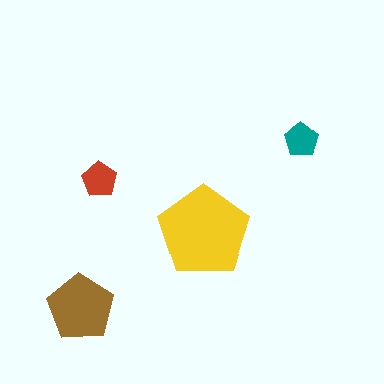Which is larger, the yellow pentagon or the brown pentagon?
The yellow one.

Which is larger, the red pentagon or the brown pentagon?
The brown one.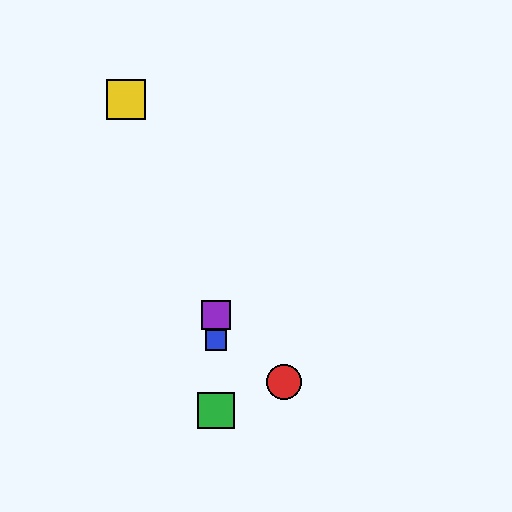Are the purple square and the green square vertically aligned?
Yes, both are at x≈216.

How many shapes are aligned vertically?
3 shapes (the blue square, the green square, the purple square) are aligned vertically.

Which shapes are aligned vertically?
The blue square, the green square, the purple square are aligned vertically.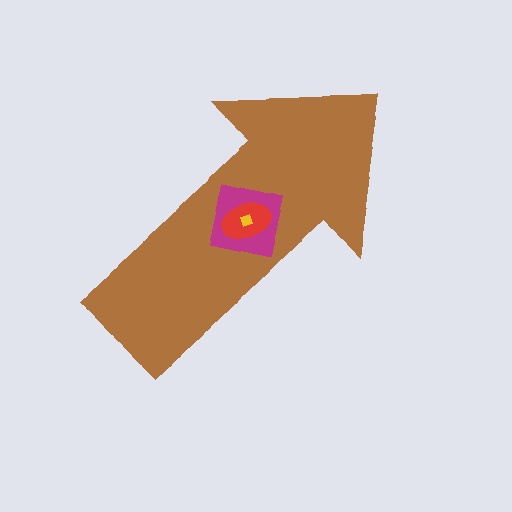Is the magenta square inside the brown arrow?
Yes.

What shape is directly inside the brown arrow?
The magenta square.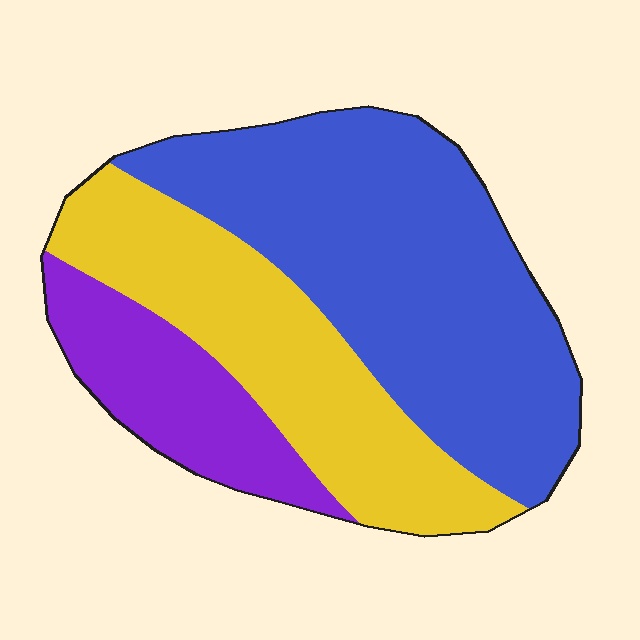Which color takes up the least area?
Purple, at roughly 15%.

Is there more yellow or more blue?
Blue.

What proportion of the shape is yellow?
Yellow covers about 30% of the shape.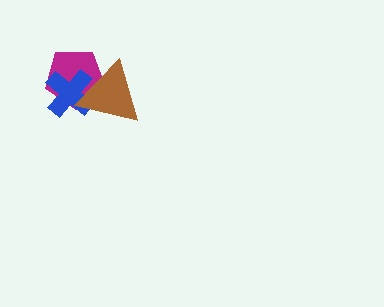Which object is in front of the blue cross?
The brown triangle is in front of the blue cross.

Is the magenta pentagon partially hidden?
Yes, it is partially covered by another shape.